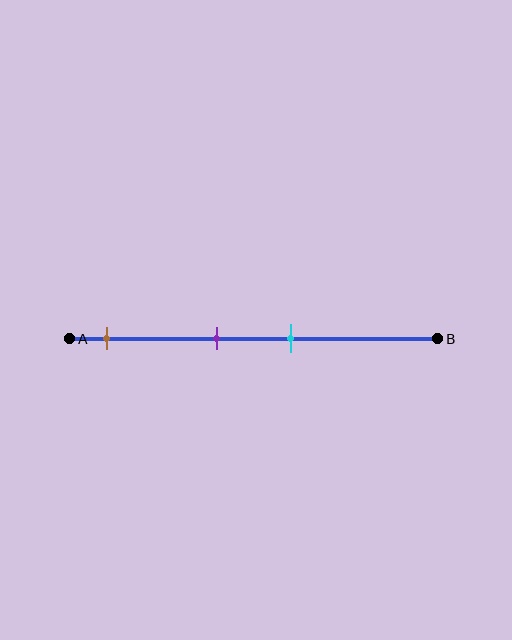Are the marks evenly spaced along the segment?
No, the marks are not evenly spaced.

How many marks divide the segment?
There are 3 marks dividing the segment.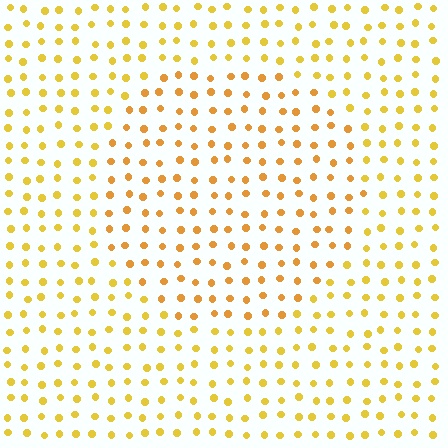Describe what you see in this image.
The image is filled with small yellow elements in a uniform arrangement. A circle-shaped region is visible where the elements are tinted to a slightly different hue, forming a subtle color boundary.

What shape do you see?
I see a circle.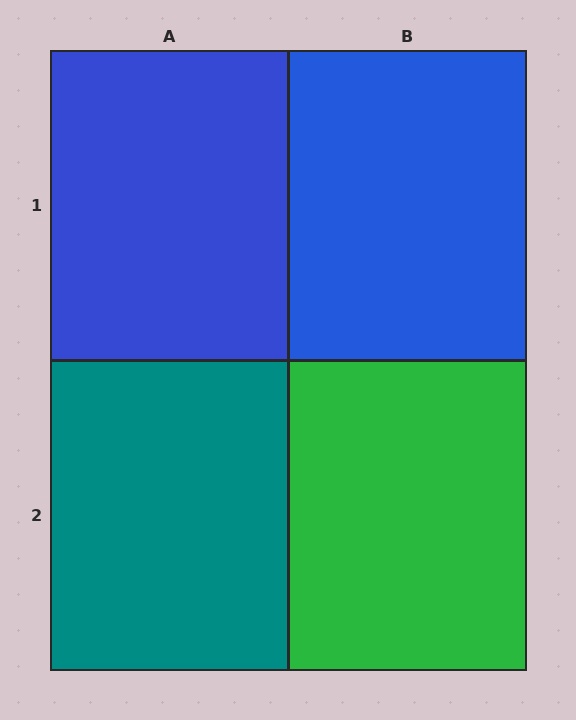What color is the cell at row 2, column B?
Green.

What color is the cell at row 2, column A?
Teal.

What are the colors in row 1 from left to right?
Blue, blue.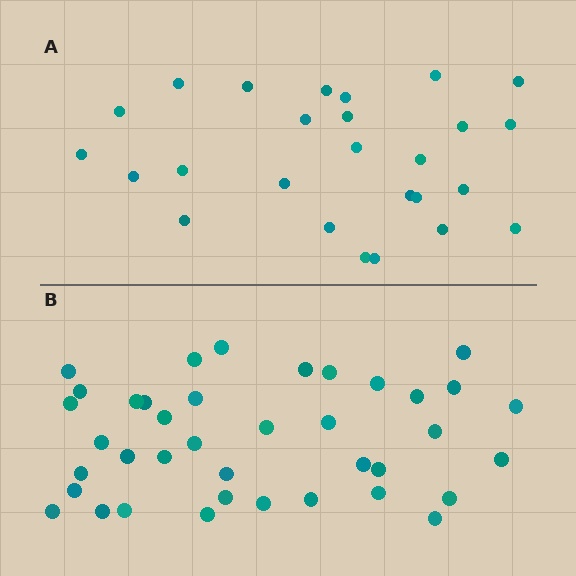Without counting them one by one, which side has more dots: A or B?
Region B (the bottom region) has more dots.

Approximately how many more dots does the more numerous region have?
Region B has approximately 15 more dots than region A.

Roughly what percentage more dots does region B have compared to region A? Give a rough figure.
About 50% more.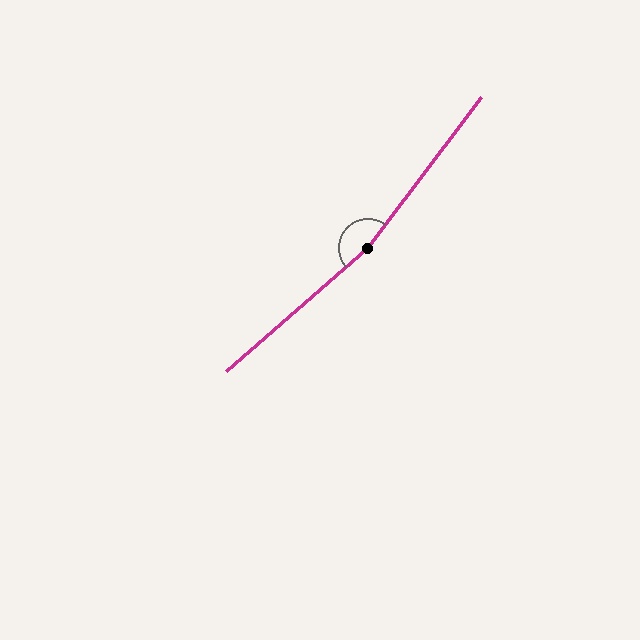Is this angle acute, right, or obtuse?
It is obtuse.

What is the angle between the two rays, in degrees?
Approximately 168 degrees.